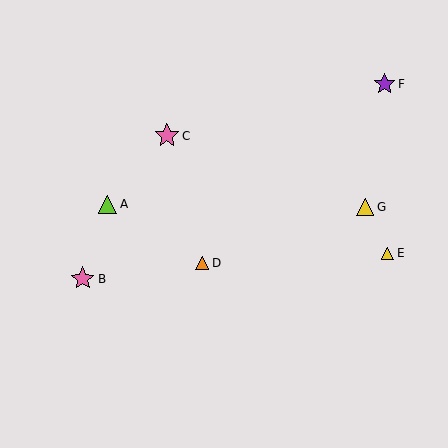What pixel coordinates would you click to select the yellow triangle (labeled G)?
Click at (365, 207) to select the yellow triangle G.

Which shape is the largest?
The pink star (labeled C) is the largest.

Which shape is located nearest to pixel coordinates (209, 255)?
The orange triangle (labeled D) at (202, 263) is nearest to that location.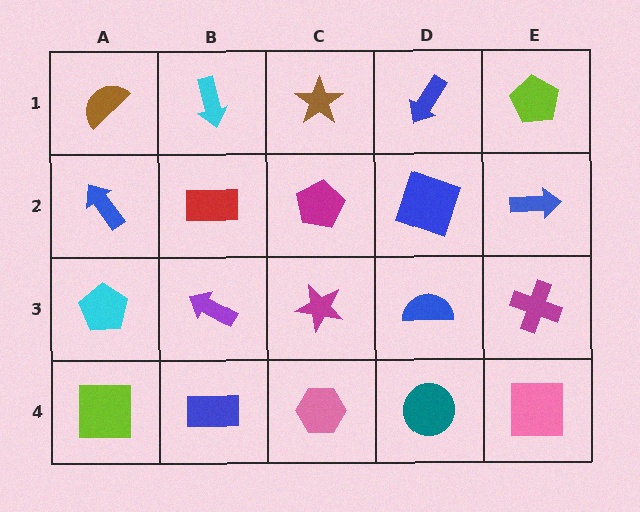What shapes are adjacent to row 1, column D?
A blue square (row 2, column D), a brown star (row 1, column C), a lime pentagon (row 1, column E).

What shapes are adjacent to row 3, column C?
A magenta pentagon (row 2, column C), a pink hexagon (row 4, column C), a purple arrow (row 3, column B), a blue semicircle (row 3, column D).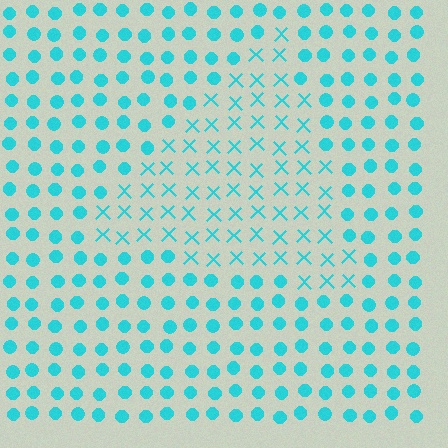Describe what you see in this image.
The image is filled with small cyan elements arranged in a uniform grid. A triangle-shaped region contains X marks, while the surrounding area contains circles. The boundary is defined purely by the change in element shape.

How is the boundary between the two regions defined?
The boundary is defined by a change in element shape: X marks inside vs. circles outside. All elements share the same color and spacing.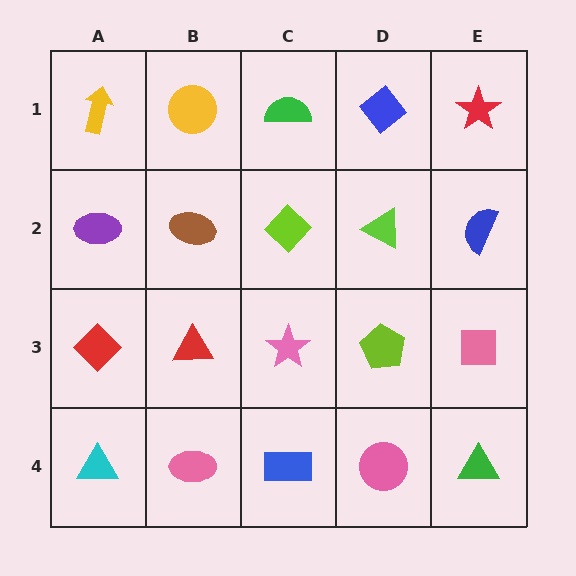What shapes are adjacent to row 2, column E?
A red star (row 1, column E), a pink square (row 3, column E), a lime triangle (row 2, column D).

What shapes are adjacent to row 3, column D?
A lime triangle (row 2, column D), a pink circle (row 4, column D), a pink star (row 3, column C), a pink square (row 3, column E).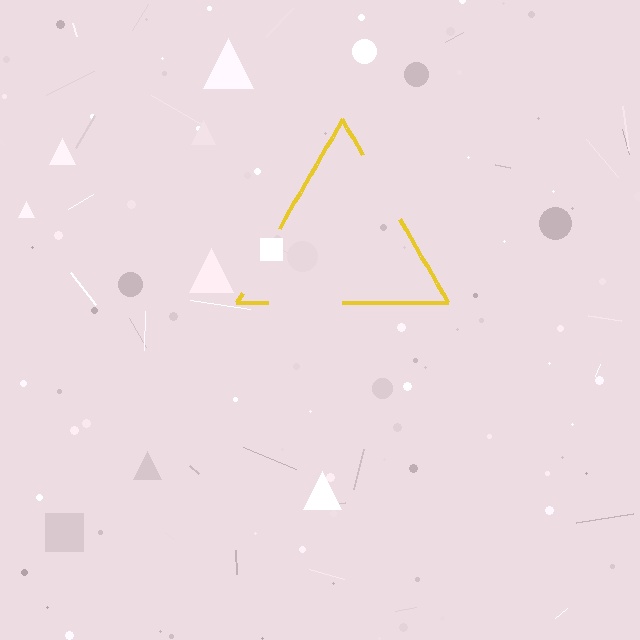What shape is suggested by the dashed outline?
The dashed outline suggests a triangle.